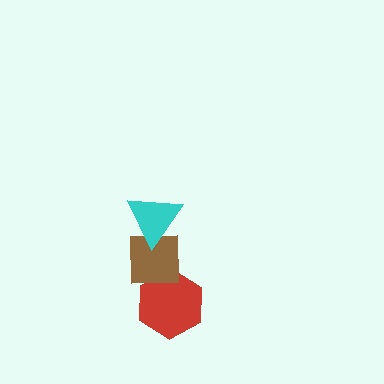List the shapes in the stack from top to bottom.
From top to bottom: the cyan triangle, the brown square, the red hexagon.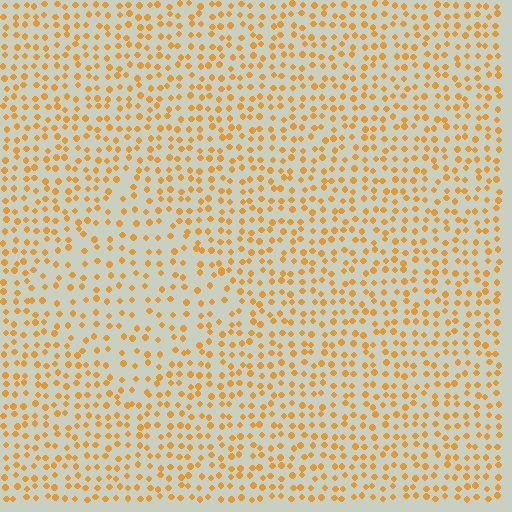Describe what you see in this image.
The image contains small orange elements arranged at two different densities. A diamond-shaped region is visible where the elements are less densely packed than the surrounding area.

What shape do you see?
I see a diamond.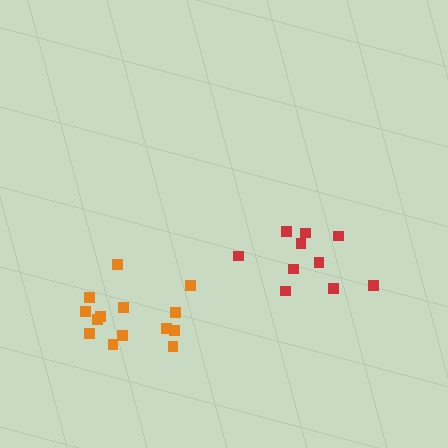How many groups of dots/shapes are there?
There are 2 groups.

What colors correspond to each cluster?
The clusters are colored: red, orange.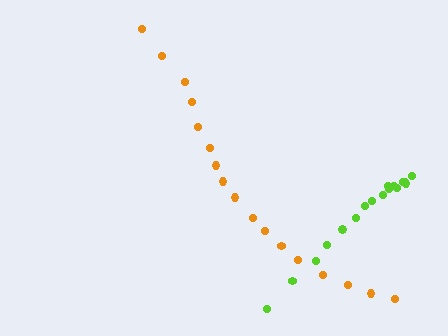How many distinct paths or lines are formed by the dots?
There are 2 distinct paths.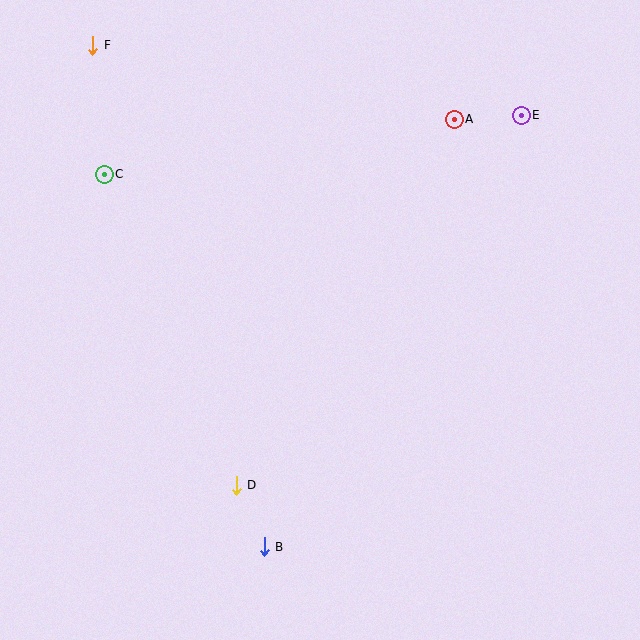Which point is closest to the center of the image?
Point D at (236, 485) is closest to the center.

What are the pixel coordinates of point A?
Point A is at (454, 119).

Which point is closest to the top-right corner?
Point E is closest to the top-right corner.